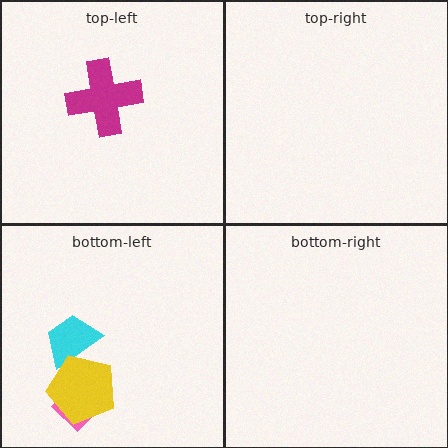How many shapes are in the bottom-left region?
3.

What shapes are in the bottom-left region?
The pink diamond, the cyan trapezoid, the yellow pentagon.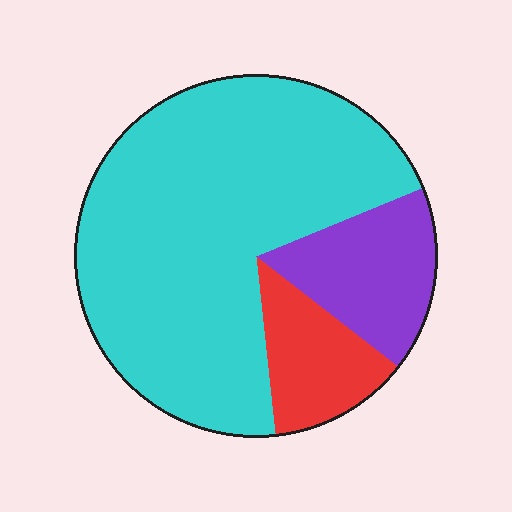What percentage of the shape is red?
Red covers 13% of the shape.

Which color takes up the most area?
Cyan, at roughly 70%.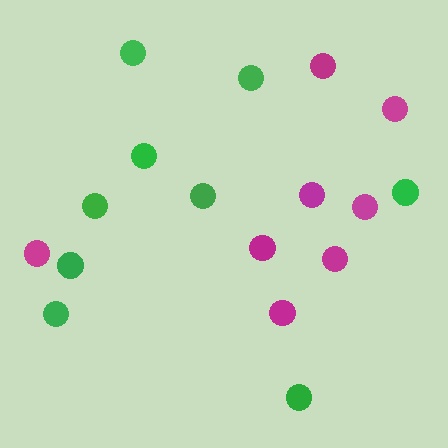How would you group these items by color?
There are 2 groups: one group of green circles (9) and one group of magenta circles (8).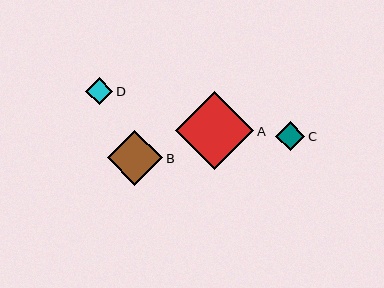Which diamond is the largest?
Diamond A is the largest with a size of approximately 78 pixels.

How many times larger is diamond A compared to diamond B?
Diamond A is approximately 1.4 times the size of diamond B.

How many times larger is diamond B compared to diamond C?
Diamond B is approximately 1.9 times the size of diamond C.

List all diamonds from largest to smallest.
From largest to smallest: A, B, C, D.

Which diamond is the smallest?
Diamond D is the smallest with a size of approximately 27 pixels.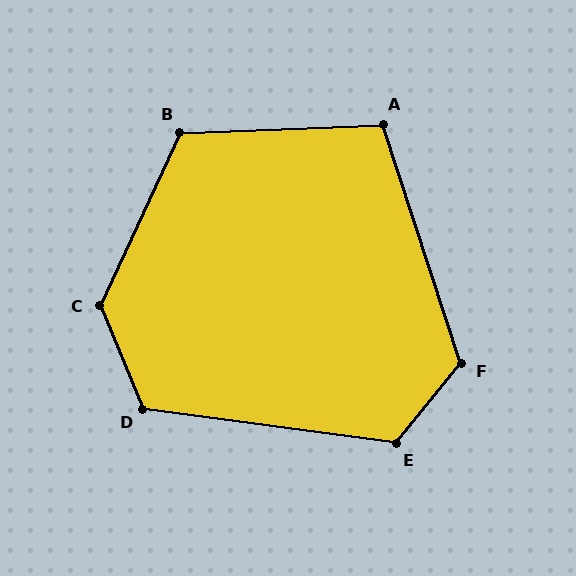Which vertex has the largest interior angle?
C, at approximately 133 degrees.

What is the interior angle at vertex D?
Approximately 120 degrees (obtuse).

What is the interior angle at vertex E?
Approximately 122 degrees (obtuse).